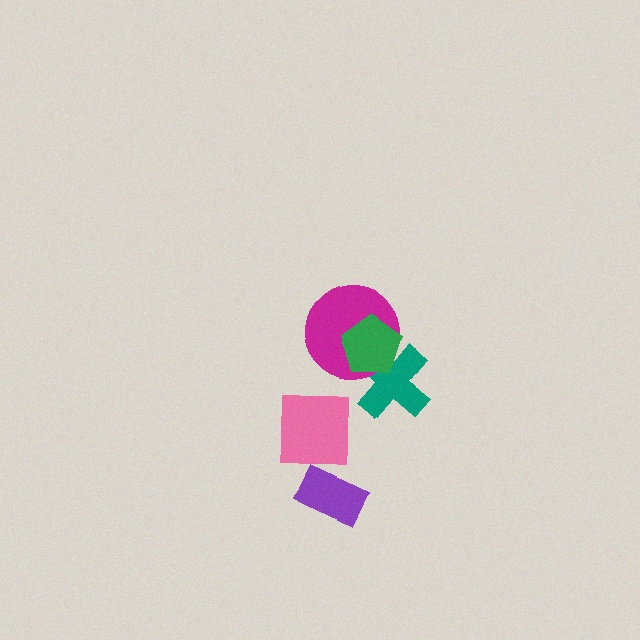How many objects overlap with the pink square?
0 objects overlap with the pink square.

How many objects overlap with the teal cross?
2 objects overlap with the teal cross.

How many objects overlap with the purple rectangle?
0 objects overlap with the purple rectangle.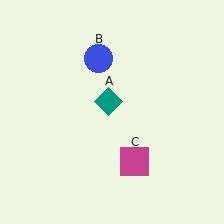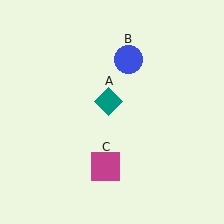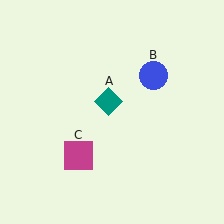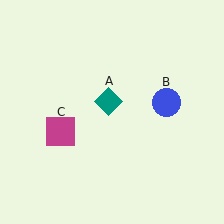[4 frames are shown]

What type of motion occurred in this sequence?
The blue circle (object B), magenta square (object C) rotated clockwise around the center of the scene.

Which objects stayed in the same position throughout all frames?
Teal diamond (object A) remained stationary.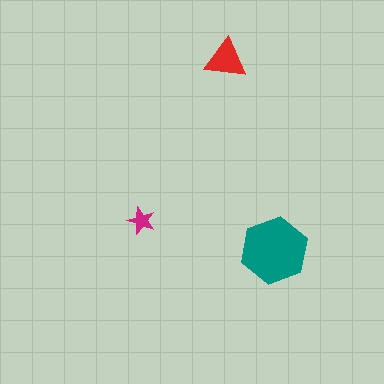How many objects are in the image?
There are 3 objects in the image.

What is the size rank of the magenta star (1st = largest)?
3rd.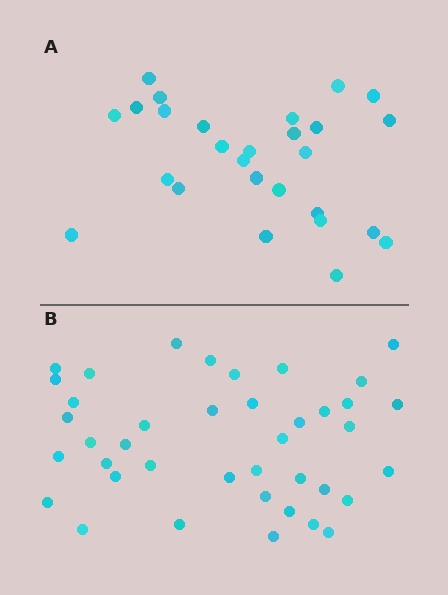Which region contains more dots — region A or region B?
Region B (the bottom region) has more dots.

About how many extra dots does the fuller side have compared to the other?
Region B has approximately 15 more dots than region A.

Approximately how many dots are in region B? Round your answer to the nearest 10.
About 40 dots.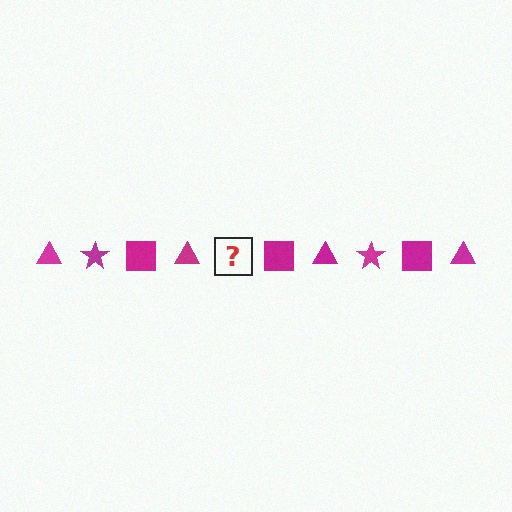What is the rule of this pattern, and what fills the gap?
The rule is that the pattern cycles through triangle, star, square shapes in magenta. The gap should be filled with a magenta star.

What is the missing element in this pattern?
The missing element is a magenta star.